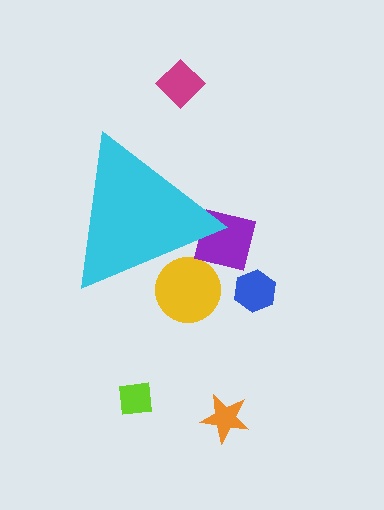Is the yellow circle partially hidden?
Yes, the yellow circle is partially hidden behind the cyan triangle.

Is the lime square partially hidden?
No, the lime square is fully visible.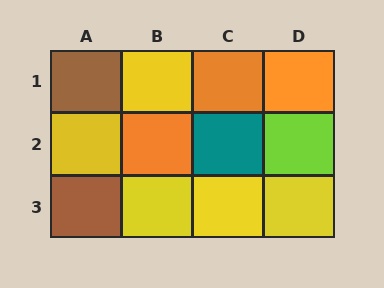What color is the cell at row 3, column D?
Yellow.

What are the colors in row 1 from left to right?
Brown, yellow, orange, orange.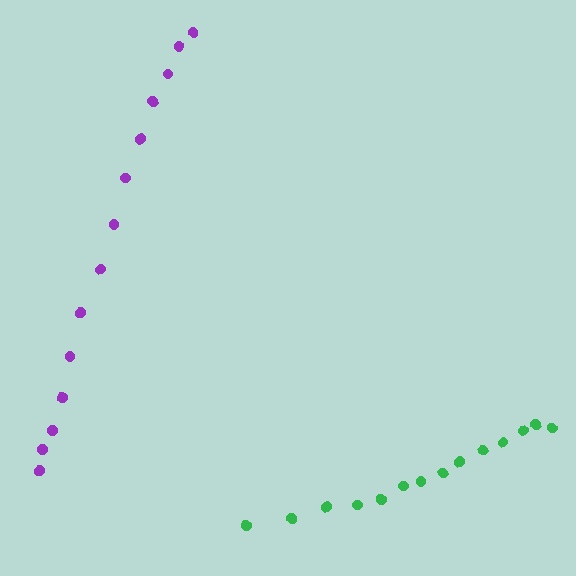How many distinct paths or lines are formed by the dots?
There are 2 distinct paths.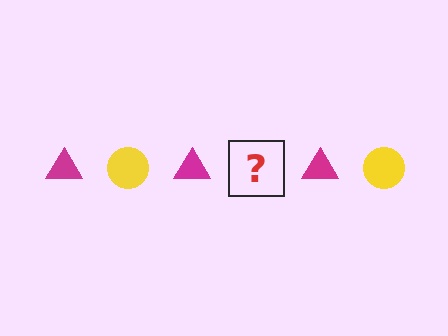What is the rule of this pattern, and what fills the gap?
The rule is that the pattern alternates between magenta triangle and yellow circle. The gap should be filled with a yellow circle.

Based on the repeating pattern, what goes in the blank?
The blank should be a yellow circle.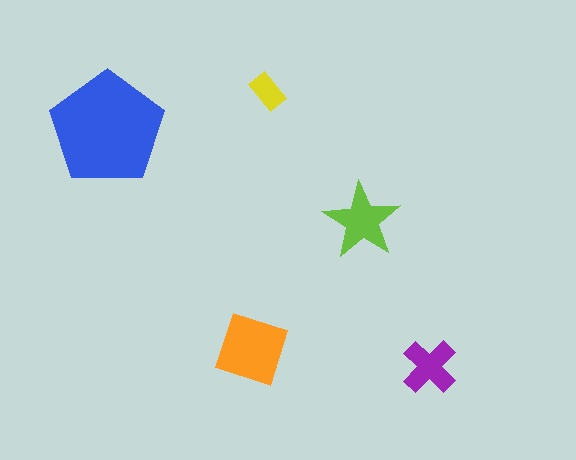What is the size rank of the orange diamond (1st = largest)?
2nd.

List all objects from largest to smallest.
The blue pentagon, the orange diamond, the lime star, the purple cross, the yellow rectangle.